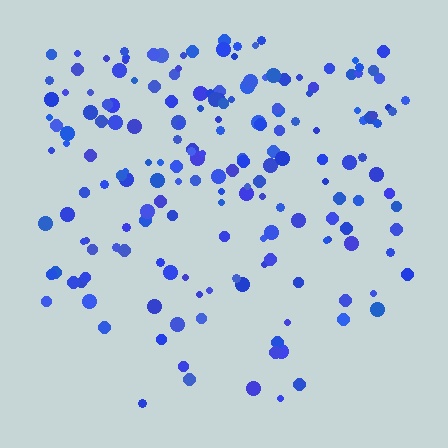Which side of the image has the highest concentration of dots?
The top.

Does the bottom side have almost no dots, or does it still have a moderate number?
Still a moderate number, just noticeably fewer than the top.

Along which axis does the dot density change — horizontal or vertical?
Vertical.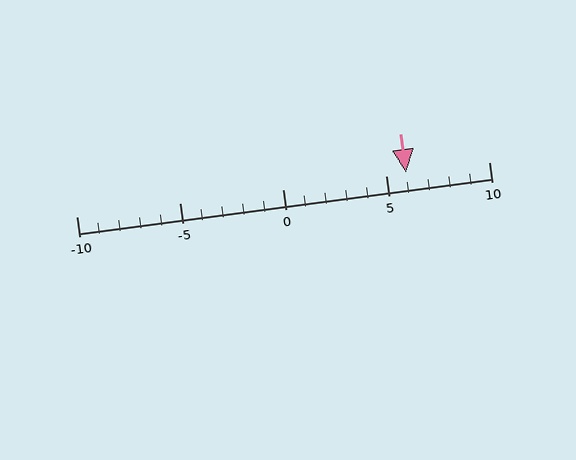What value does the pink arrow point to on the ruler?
The pink arrow points to approximately 6.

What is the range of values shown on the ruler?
The ruler shows values from -10 to 10.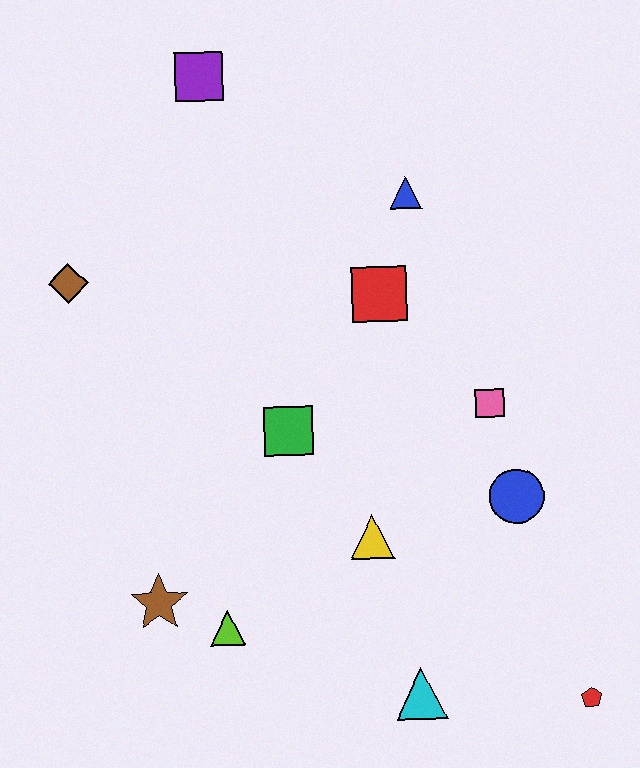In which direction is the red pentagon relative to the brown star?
The red pentagon is to the right of the brown star.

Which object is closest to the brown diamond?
The purple square is closest to the brown diamond.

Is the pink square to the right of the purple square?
Yes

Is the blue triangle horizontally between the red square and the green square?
No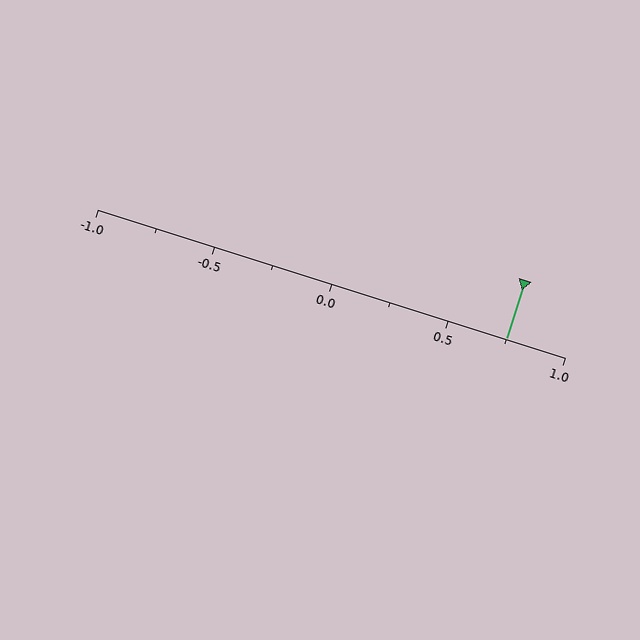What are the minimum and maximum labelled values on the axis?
The axis runs from -1.0 to 1.0.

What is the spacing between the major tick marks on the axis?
The major ticks are spaced 0.5 apart.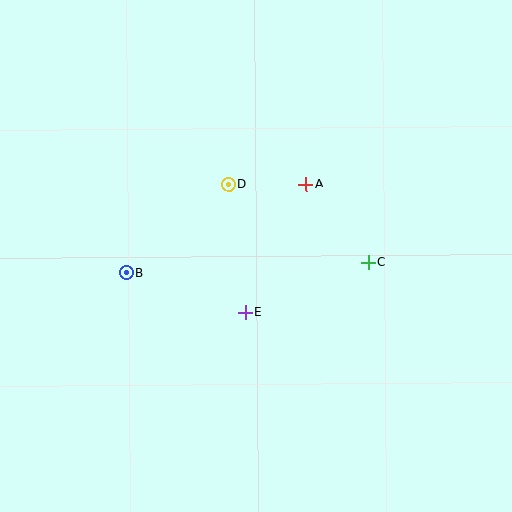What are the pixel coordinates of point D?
Point D is at (229, 184).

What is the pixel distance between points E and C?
The distance between E and C is 132 pixels.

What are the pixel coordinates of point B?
Point B is at (126, 273).